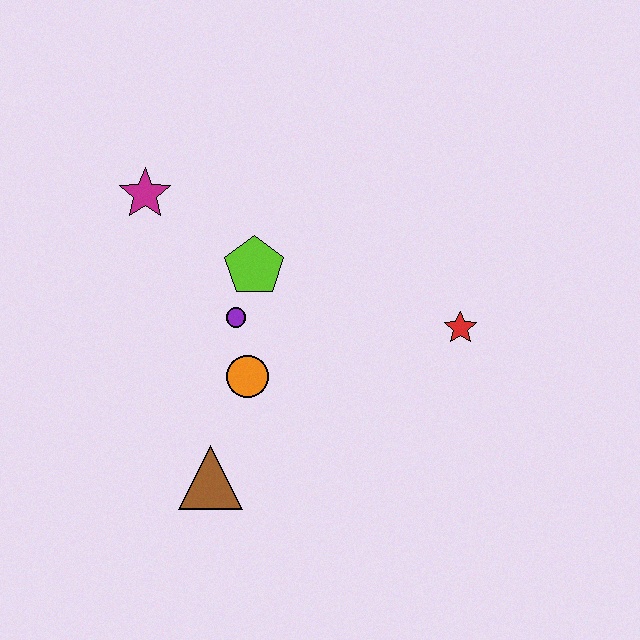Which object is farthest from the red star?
The magenta star is farthest from the red star.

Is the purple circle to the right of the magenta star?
Yes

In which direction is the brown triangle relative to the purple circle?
The brown triangle is below the purple circle.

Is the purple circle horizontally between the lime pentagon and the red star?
No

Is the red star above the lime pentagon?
No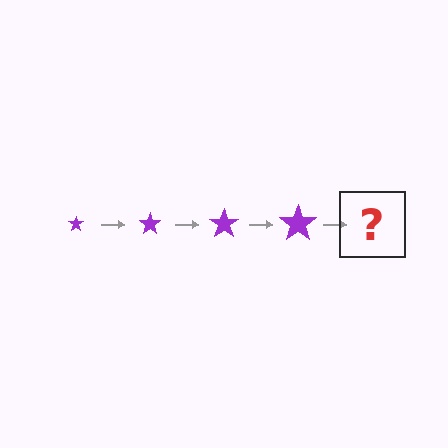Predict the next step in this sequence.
The next step is a purple star, larger than the previous one.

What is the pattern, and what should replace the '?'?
The pattern is that the star gets progressively larger each step. The '?' should be a purple star, larger than the previous one.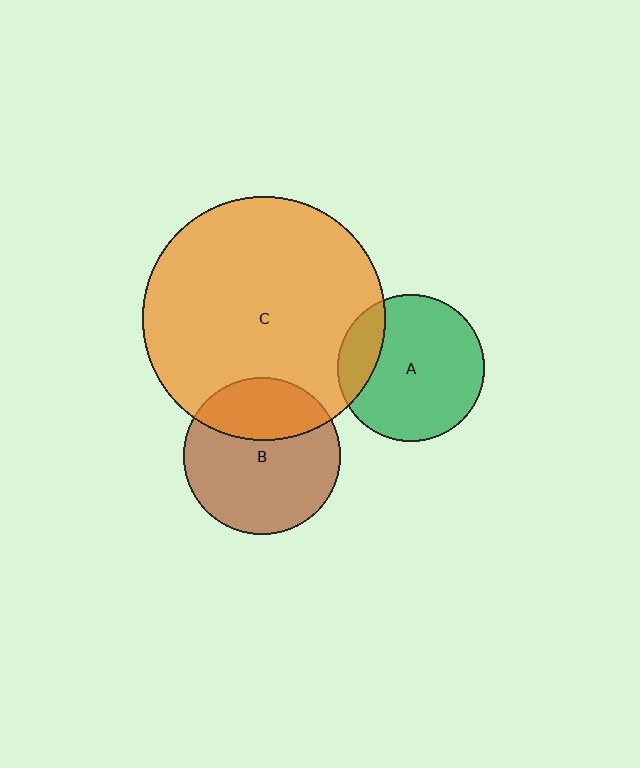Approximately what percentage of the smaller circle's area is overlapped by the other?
Approximately 20%.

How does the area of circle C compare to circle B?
Approximately 2.4 times.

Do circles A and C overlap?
Yes.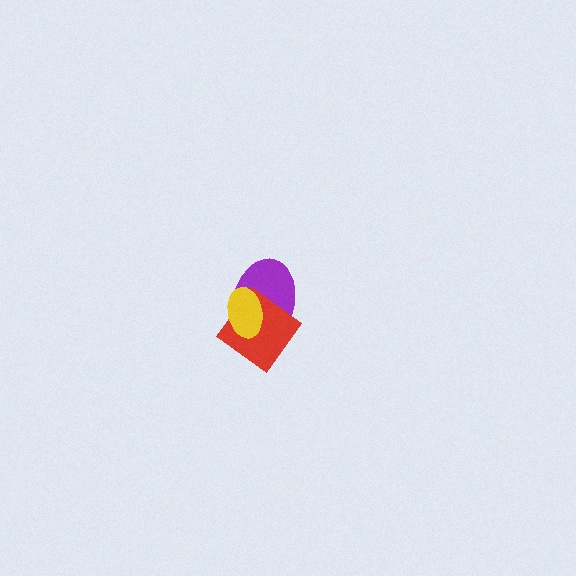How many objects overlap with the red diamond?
2 objects overlap with the red diamond.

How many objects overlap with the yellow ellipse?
2 objects overlap with the yellow ellipse.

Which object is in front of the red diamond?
The yellow ellipse is in front of the red diamond.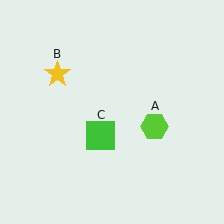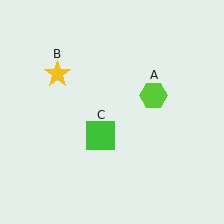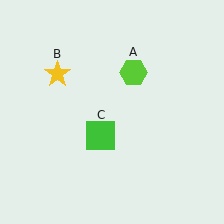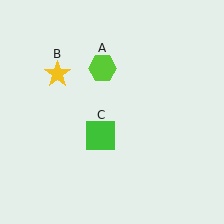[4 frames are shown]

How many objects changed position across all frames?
1 object changed position: lime hexagon (object A).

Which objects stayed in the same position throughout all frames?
Yellow star (object B) and green square (object C) remained stationary.